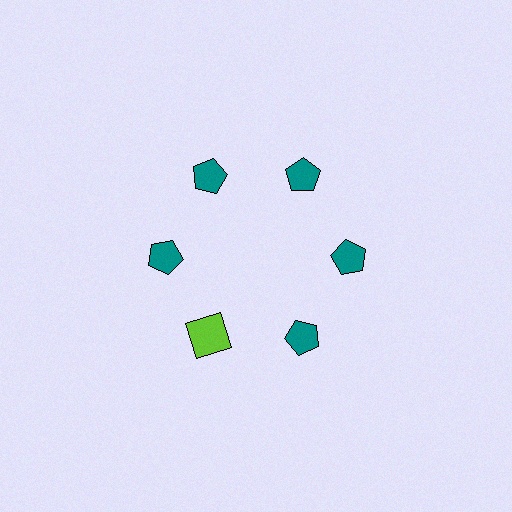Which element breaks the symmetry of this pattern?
The lime square at roughly the 7 o'clock position breaks the symmetry. All other shapes are teal pentagons.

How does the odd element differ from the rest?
It differs in both color (lime instead of teal) and shape (square instead of pentagon).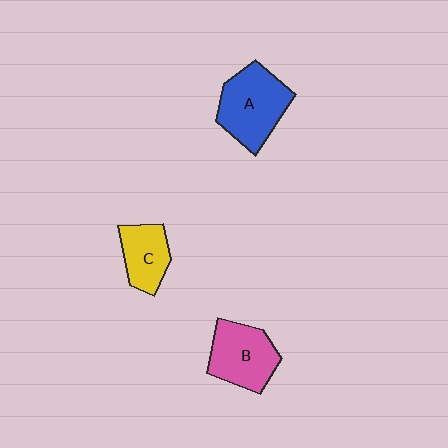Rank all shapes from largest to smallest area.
From largest to smallest: A (blue), B (pink), C (yellow).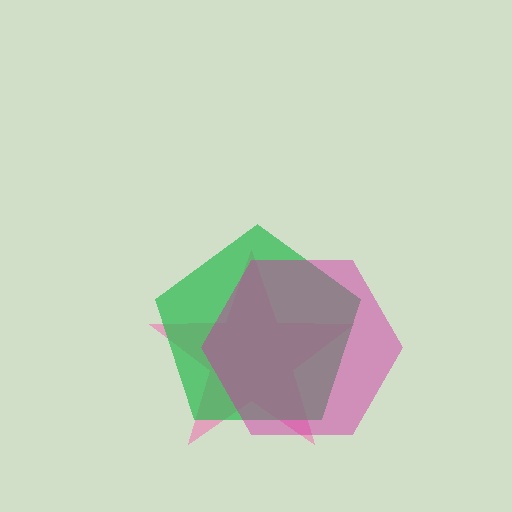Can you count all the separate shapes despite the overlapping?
Yes, there are 3 separate shapes.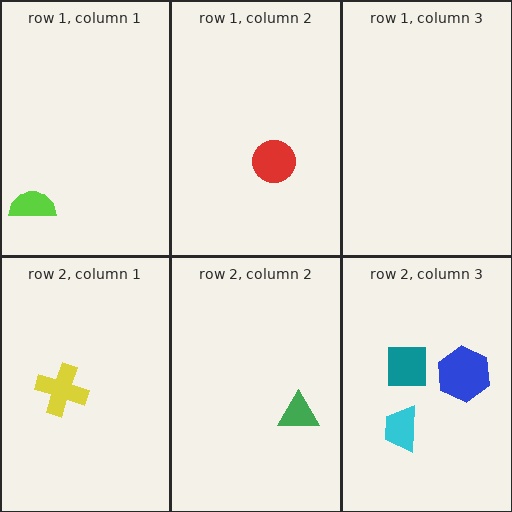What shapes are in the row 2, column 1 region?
The yellow cross.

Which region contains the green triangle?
The row 2, column 2 region.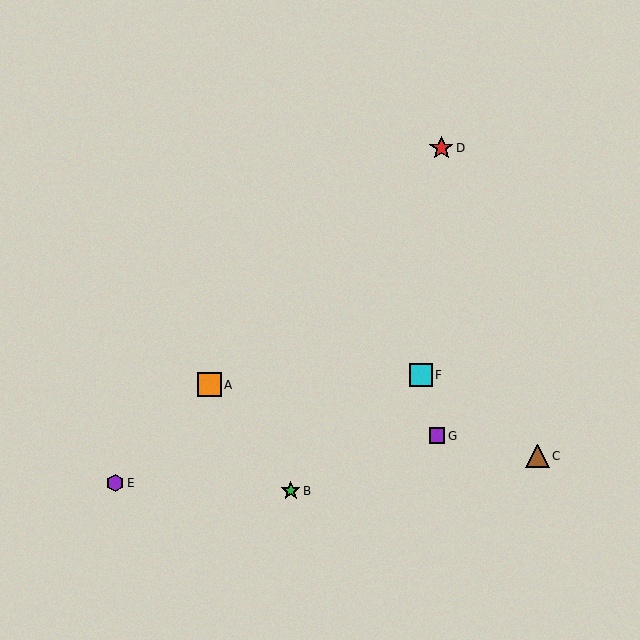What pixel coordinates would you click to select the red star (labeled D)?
Click at (441, 149) to select the red star D.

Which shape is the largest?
The orange square (labeled A) is the largest.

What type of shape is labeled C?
Shape C is a brown triangle.